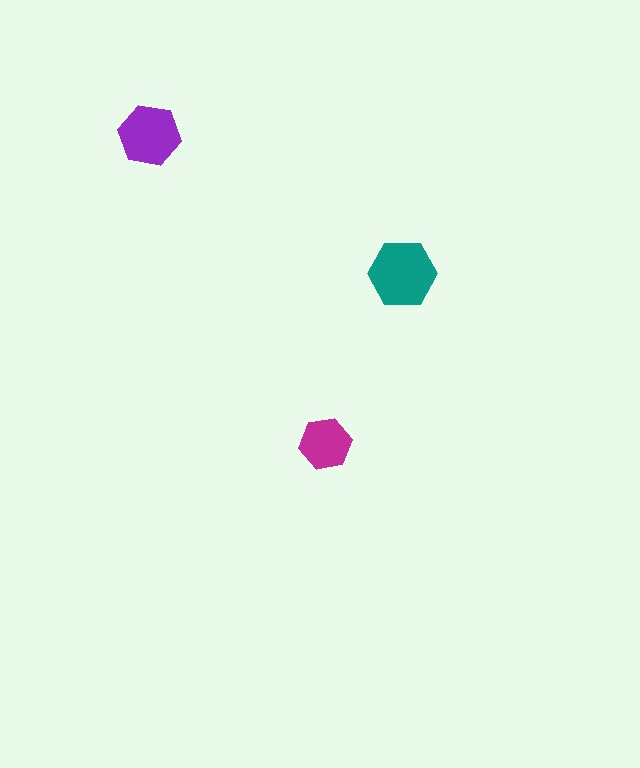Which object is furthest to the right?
The teal hexagon is rightmost.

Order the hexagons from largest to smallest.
the teal one, the purple one, the magenta one.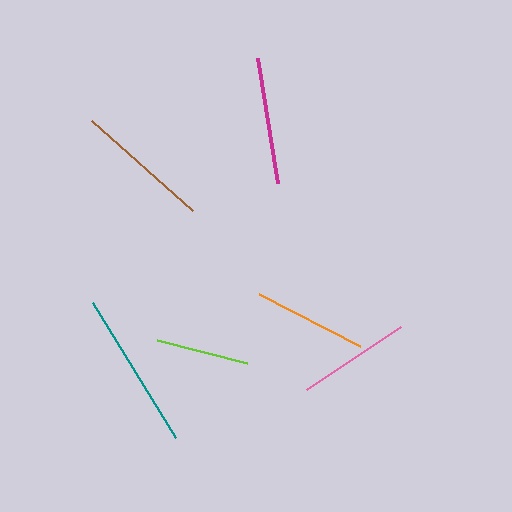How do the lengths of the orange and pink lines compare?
The orange and pink lines are approximately the same length.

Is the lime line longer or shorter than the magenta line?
The magenta line is longer than the lime line.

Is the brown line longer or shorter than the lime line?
The brown line is longer than the lime line.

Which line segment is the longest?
The teal line is the longest at approximately 159 pixels.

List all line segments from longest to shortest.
From longest to shortest: teal, brown, magenta, orange, pink, lime.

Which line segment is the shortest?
The lime line is the shortest at approximately 92 pixels.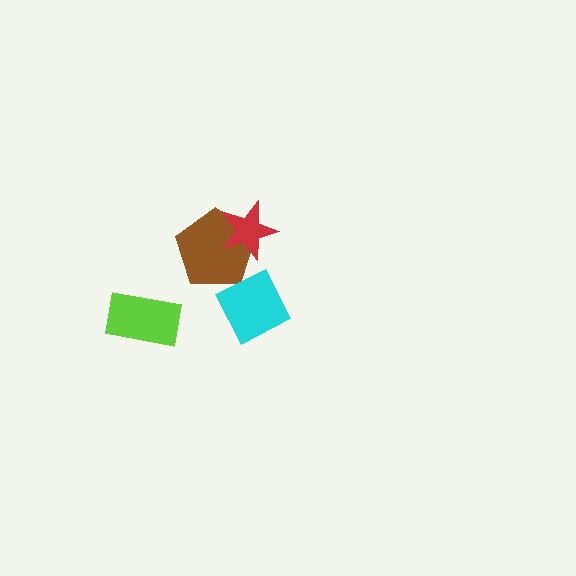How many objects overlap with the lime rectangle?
0 objects overlap with the lime rectangle.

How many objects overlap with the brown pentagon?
1 object overlaps with the brown pentagon.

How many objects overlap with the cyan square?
0 objects overlap with the cyan square.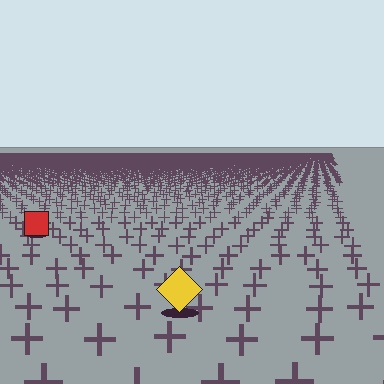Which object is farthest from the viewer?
The red square is farthest from the viewer. It appears smaller and the ground texture around it is denser.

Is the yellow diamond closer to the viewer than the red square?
Yes. The yellow diamond is closer — you can tell from the texture gradient: the ground texture is coarser near it.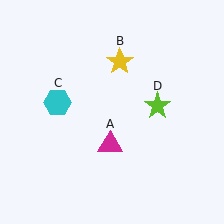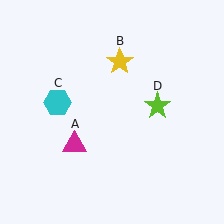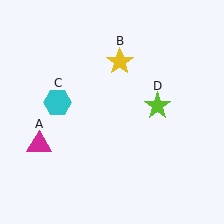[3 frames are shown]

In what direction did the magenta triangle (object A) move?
The magenta triangle (object A) moved left.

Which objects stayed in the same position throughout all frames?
Yellow star (object B) and cyan hexagon (object C) and lime star (object D) remained stationary.